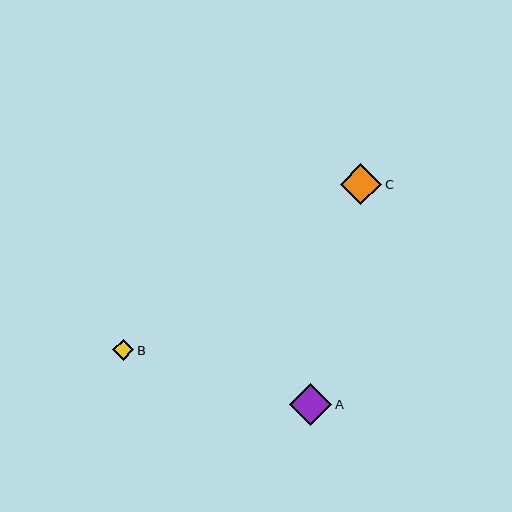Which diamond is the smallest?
Diamond B is the smallest with a size of approximately 21 pixels.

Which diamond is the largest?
Diamond A is the largest with a size of approximately 42 pixels.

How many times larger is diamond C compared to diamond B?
Diamond C is approximately 2.0 times the size of diamond B.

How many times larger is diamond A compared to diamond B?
Diamond A is approximately 2.0 times the size of diamond B.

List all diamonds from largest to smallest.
From largest to smallest: A, C, B.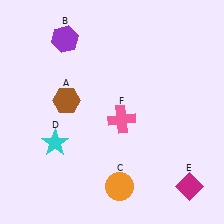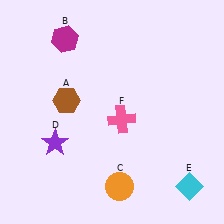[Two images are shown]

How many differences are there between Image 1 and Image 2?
There are 3 differences between the two images.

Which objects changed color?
B changed from purple to magenta. D changed from cyan to purple. E changed from magenta to cyan.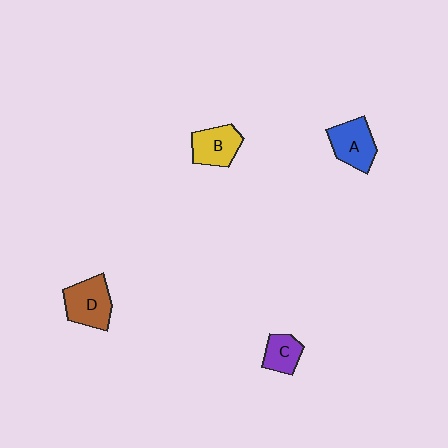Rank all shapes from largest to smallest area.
From largest to smallest: D (brown), A (blue), B (yellow), C (purple).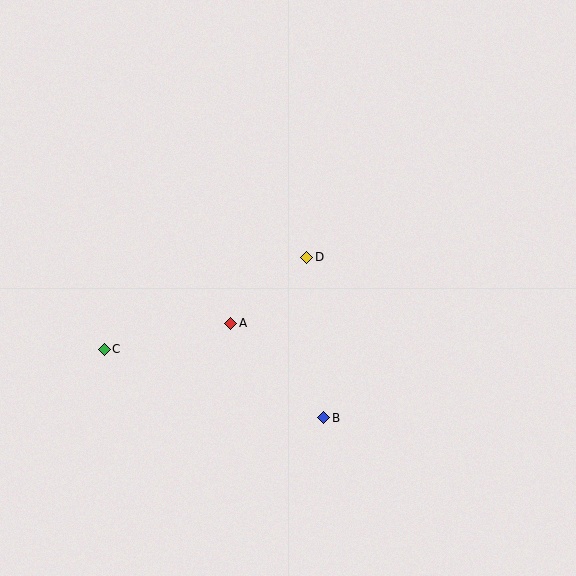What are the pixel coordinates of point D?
Point D is at (307, 257).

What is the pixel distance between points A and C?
The distance between A and C is 129 pixels.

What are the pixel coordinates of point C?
Point C is at (104, 349).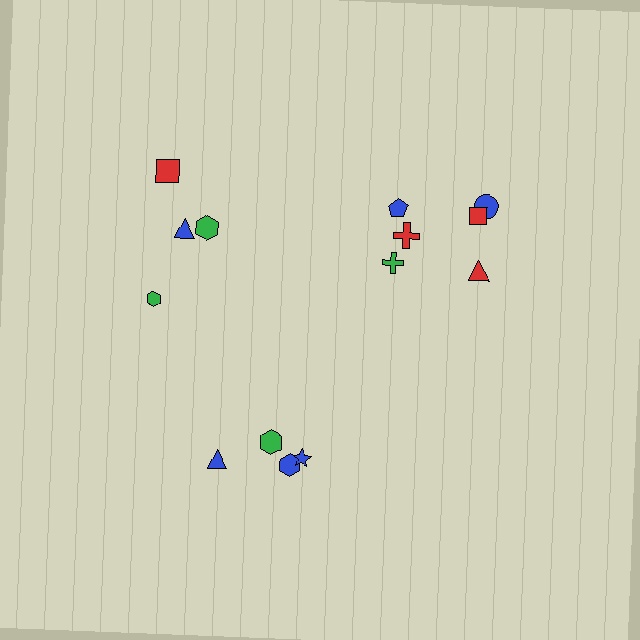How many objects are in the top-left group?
There are 4 objects.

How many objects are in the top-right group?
There are 6 objects.